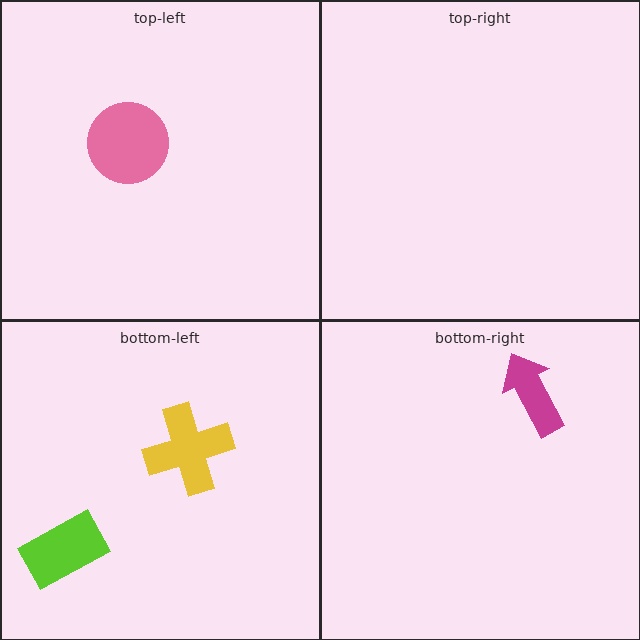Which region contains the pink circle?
The top-left region.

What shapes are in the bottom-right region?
The magenta arrow.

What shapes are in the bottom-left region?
The yellow cross, the lime rectangle.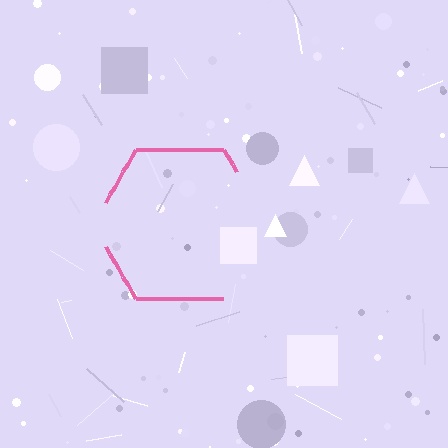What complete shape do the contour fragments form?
The contour fragments form a hexagon.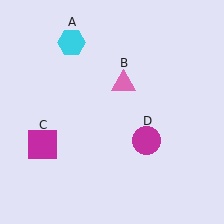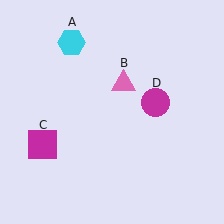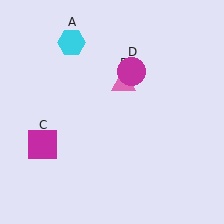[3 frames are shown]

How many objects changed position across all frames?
1 object changed position: magenta circle (object D).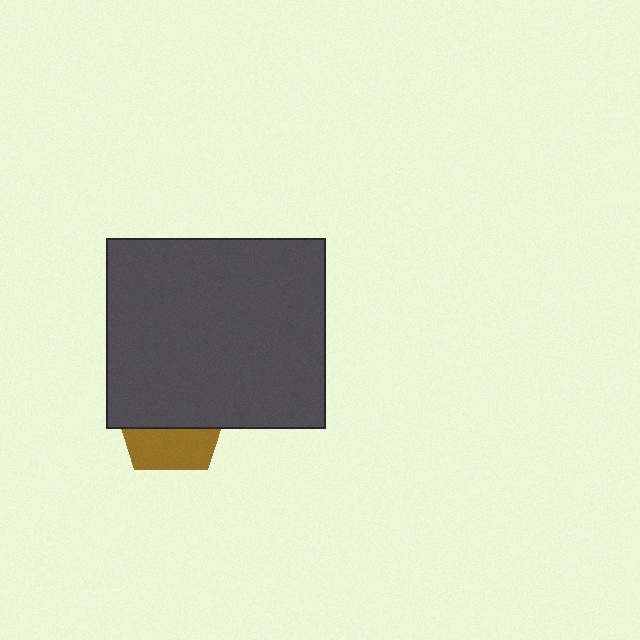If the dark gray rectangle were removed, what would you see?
You would see the complete brown pentagon.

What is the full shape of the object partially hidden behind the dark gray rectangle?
The partially hidden object is a brown pentagon.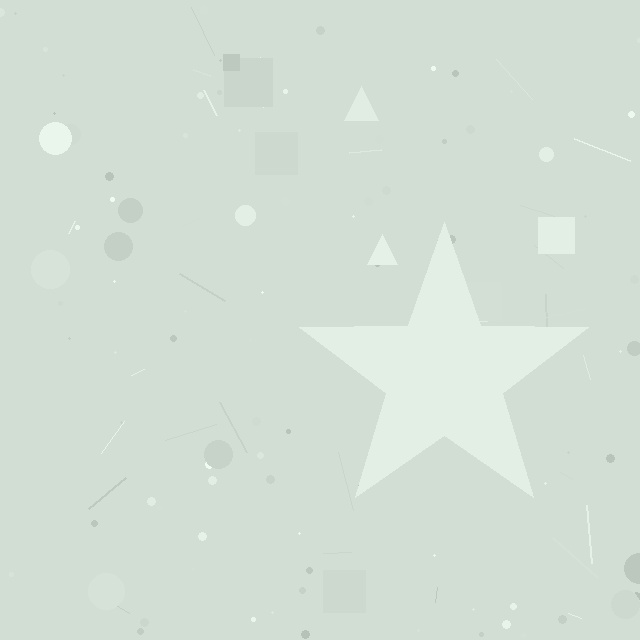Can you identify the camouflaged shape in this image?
The camouflaged shape is a star.